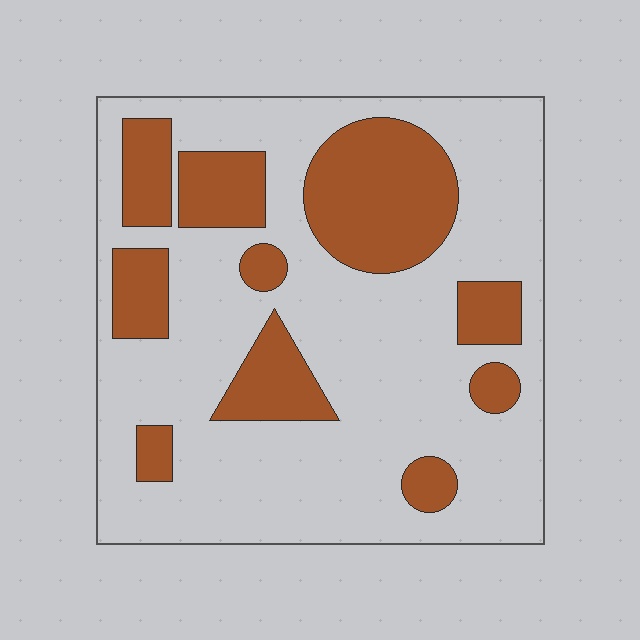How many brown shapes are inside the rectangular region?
10.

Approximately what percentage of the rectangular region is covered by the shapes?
Approximately 30%.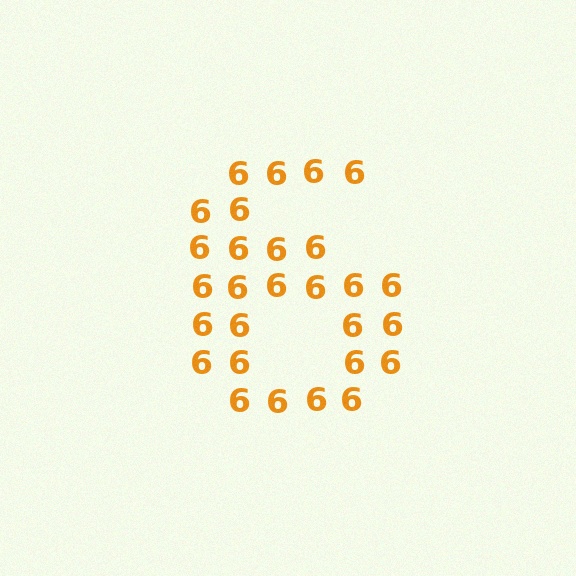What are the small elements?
The small elements are digit 6's.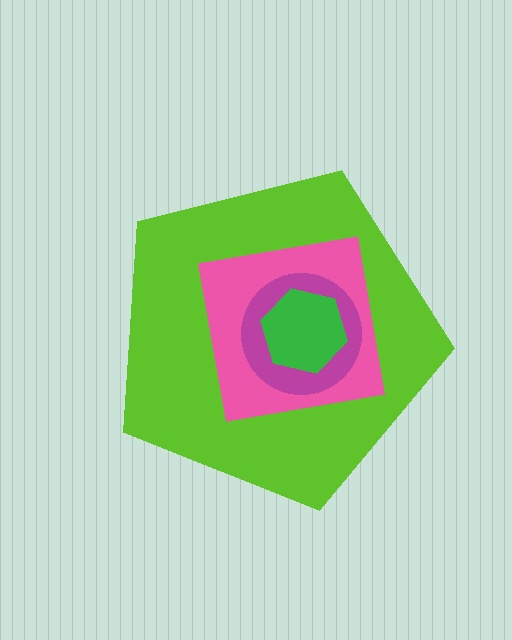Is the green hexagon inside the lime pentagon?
Yes.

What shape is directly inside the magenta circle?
The green hexagon.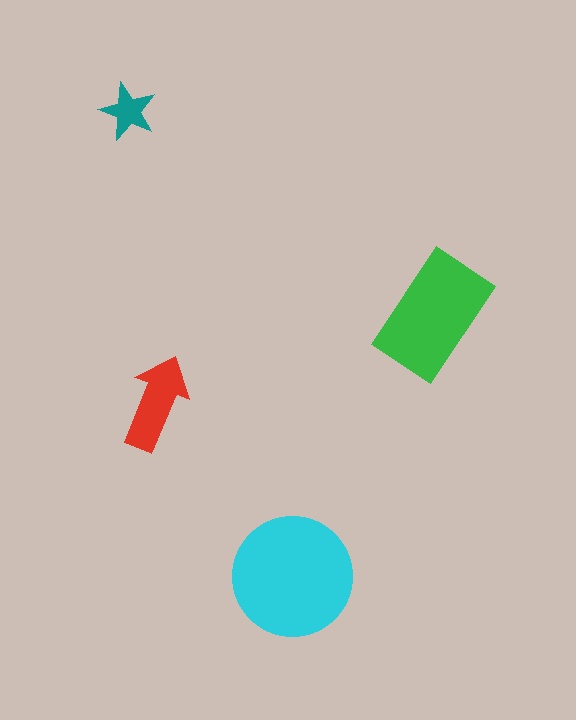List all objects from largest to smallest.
The cyan circle, the green rectangle, the red arrow, the teal star.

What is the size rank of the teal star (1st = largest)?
4th.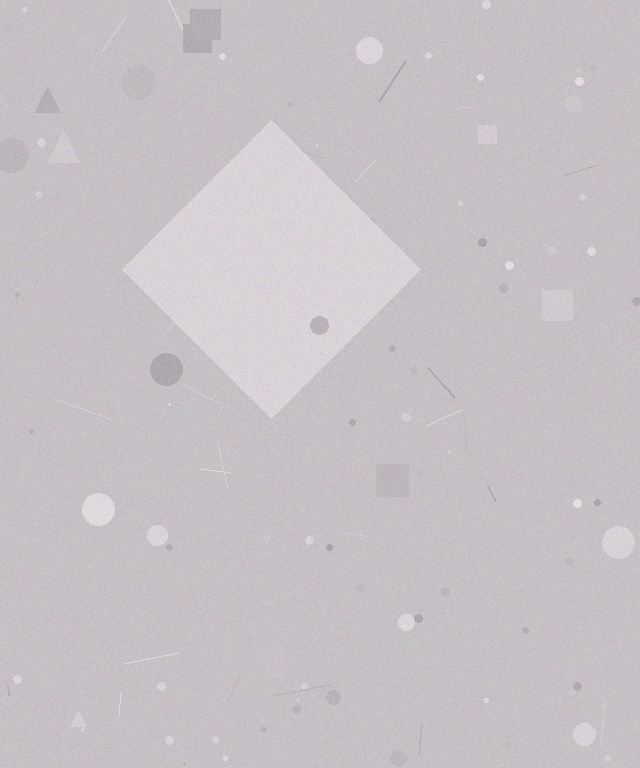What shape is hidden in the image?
A diamond is hidden in the image.